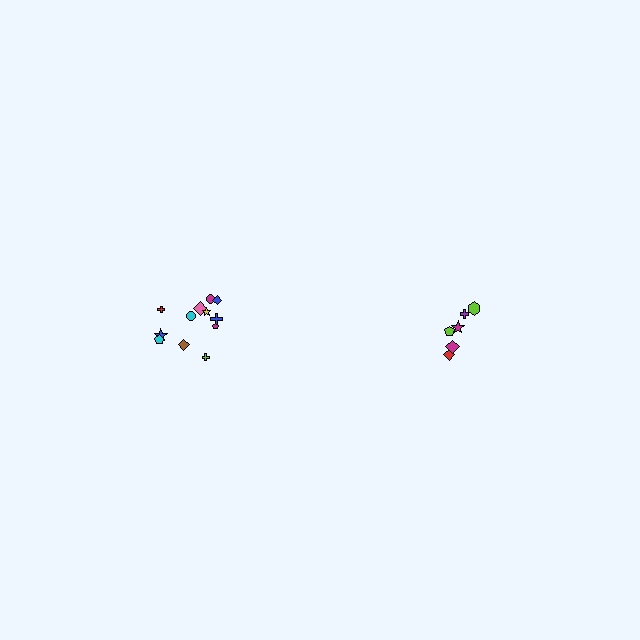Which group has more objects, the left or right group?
The left group.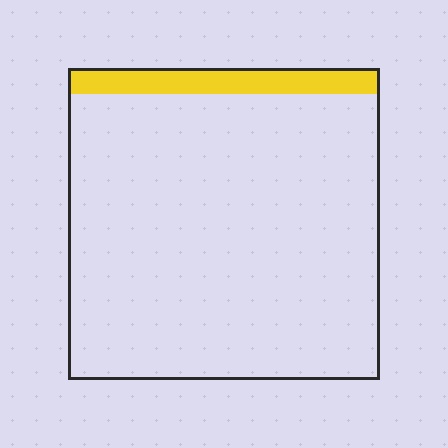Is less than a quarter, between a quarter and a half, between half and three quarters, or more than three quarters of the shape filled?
Less than a quarter.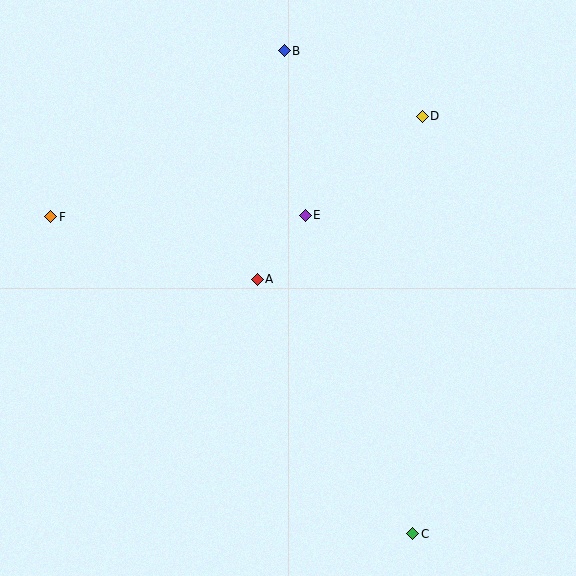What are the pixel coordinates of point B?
Point B is at (284, 51).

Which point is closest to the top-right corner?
Point D is closest to the top-right corner.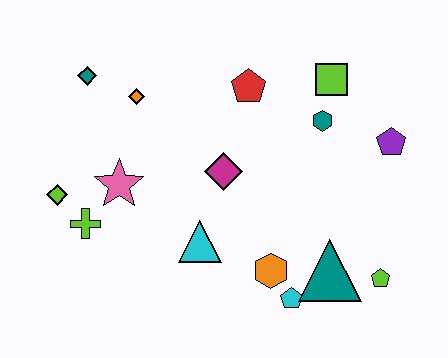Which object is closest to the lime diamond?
The lime cross is closest to the lime diamond.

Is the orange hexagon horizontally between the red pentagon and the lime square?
Yes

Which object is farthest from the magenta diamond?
The lime pentagon is farthest from the magenta diamond.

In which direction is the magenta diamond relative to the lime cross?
The magenta diamond is to the right of the lime cross.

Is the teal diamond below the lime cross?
No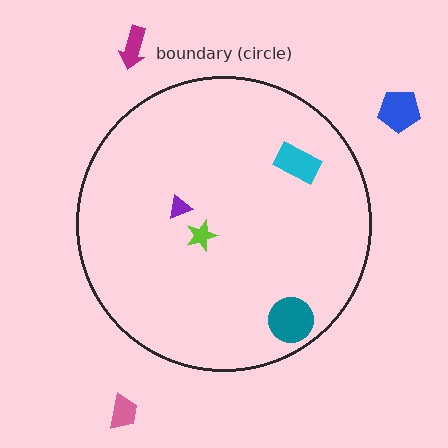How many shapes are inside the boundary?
4 inside, 3 outside.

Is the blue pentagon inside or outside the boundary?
Outside.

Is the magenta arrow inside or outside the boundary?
Outside.